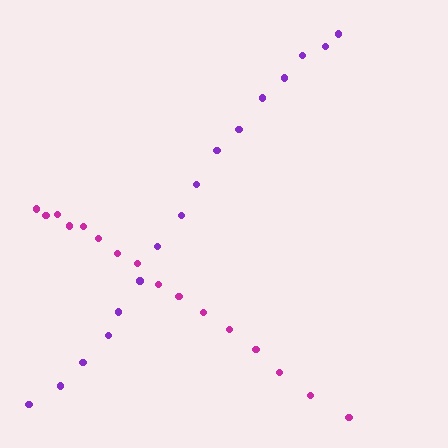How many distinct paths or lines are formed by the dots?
There are 2 distinct paths.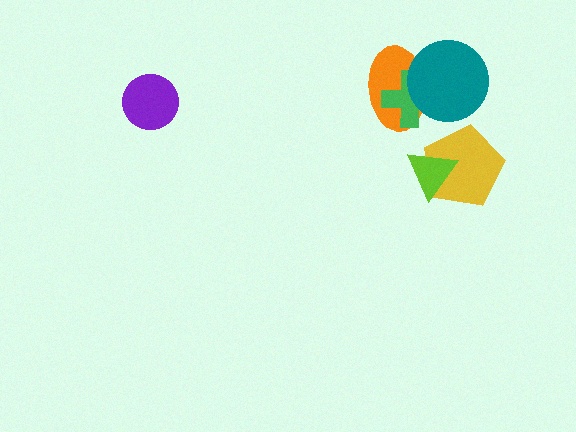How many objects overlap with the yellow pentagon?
1 object overlaps with the yellow pentagon.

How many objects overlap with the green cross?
2 objects overlap with the green cross.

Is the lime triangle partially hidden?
No, no other shape covers it.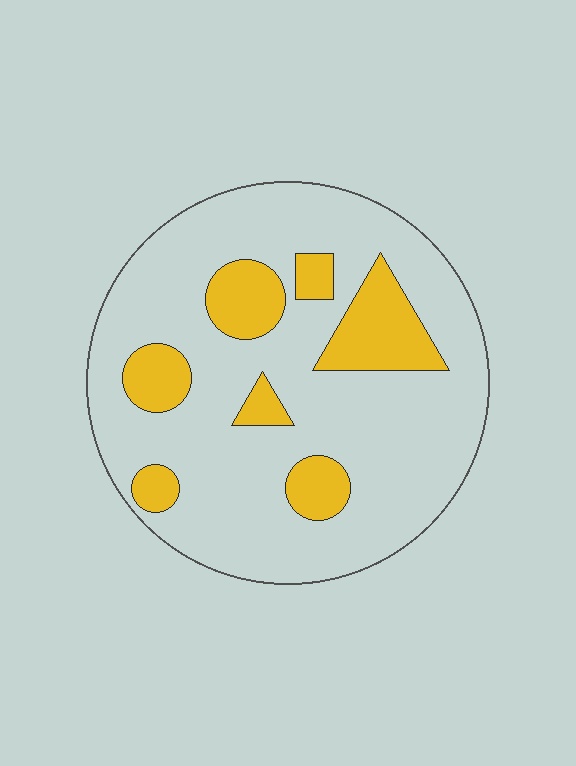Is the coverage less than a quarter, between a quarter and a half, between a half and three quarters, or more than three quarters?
Less than a quarter.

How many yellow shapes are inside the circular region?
7.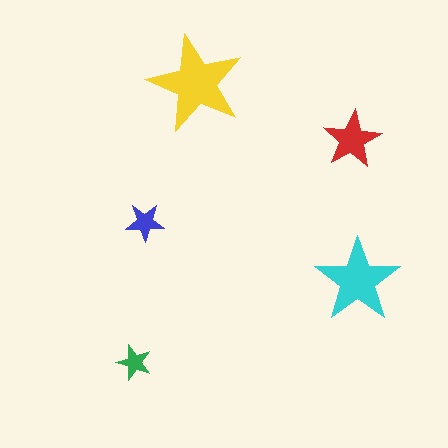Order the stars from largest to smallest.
the yellow one, the cyan one, the red one, the blue one, the green one.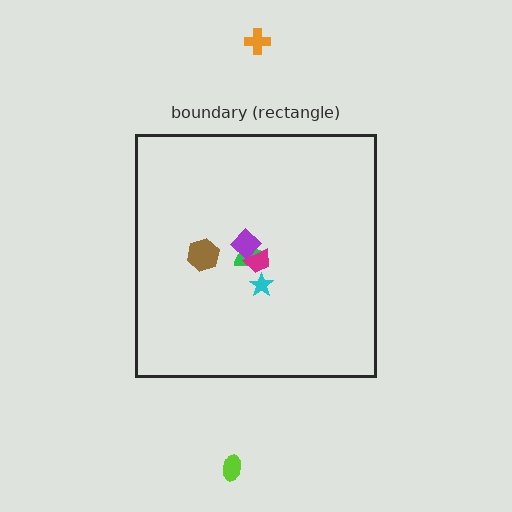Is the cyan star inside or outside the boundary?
Inside.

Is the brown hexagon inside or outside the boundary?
Inside.